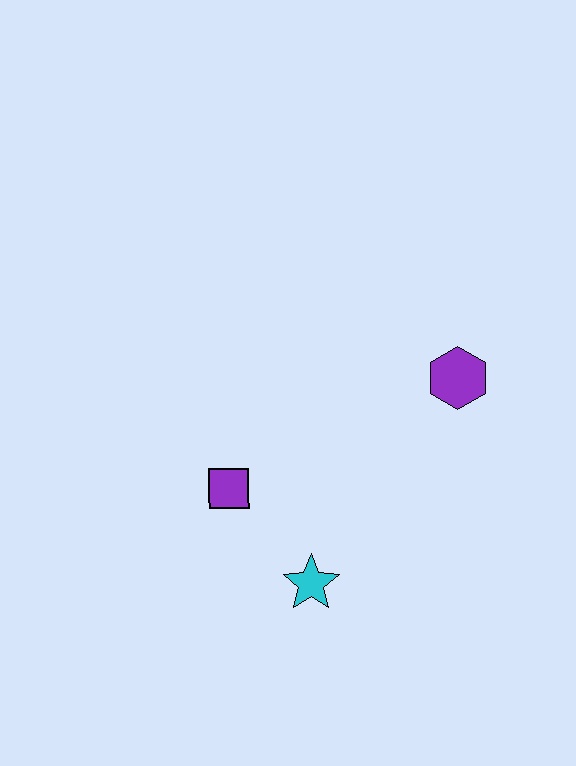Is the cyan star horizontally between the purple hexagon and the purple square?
Yes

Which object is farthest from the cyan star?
The purple hexagon is farthest from the cyan star.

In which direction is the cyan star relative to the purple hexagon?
The cyan star is below the purple hexagon.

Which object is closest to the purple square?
The cyan star is closest to the purple square.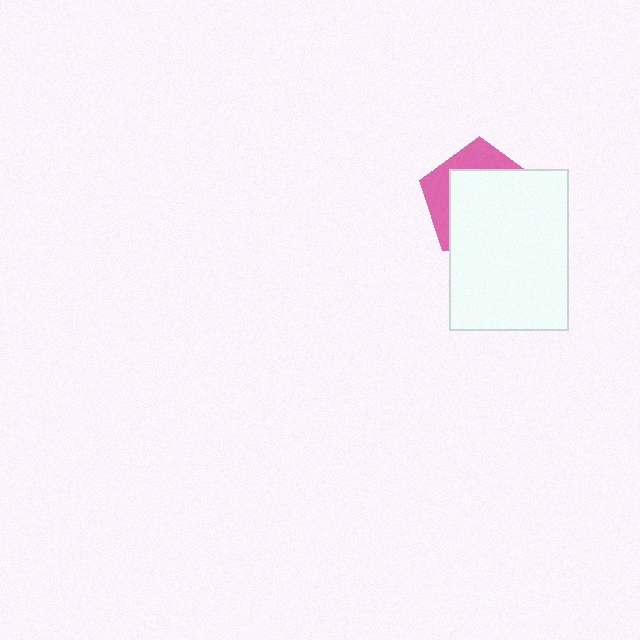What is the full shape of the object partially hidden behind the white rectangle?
The partially hidden object is a pink pentagon.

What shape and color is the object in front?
The object in front is a white rectangle.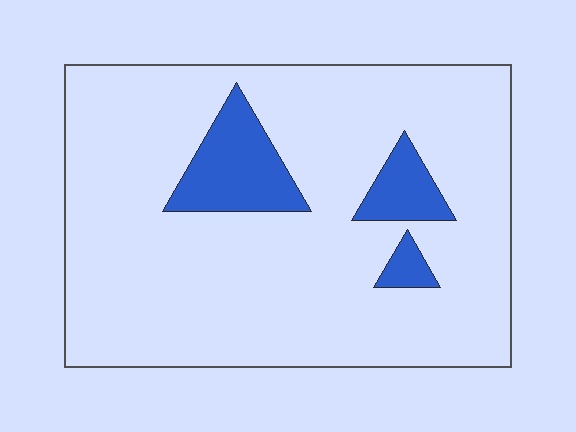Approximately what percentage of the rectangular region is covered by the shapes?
Approximately 10%.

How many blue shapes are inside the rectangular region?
3.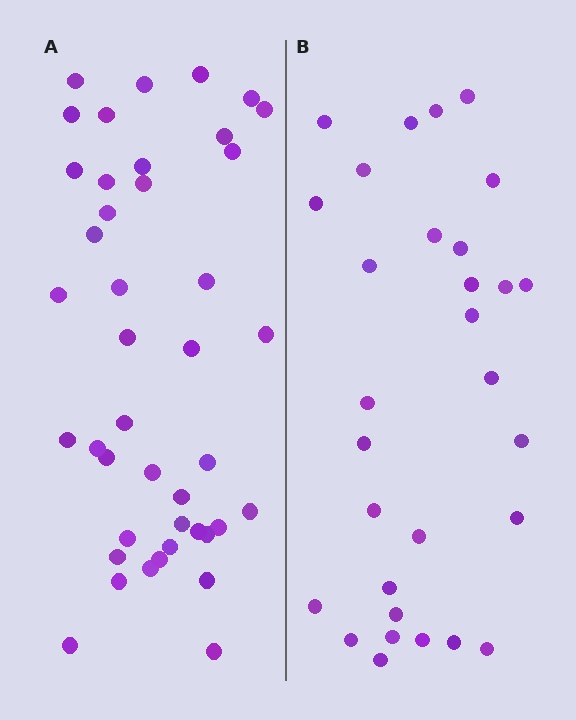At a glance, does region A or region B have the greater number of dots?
Region A (the left region) has more dots.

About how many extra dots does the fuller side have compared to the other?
Region A has roughly 12 or so more dots than region B.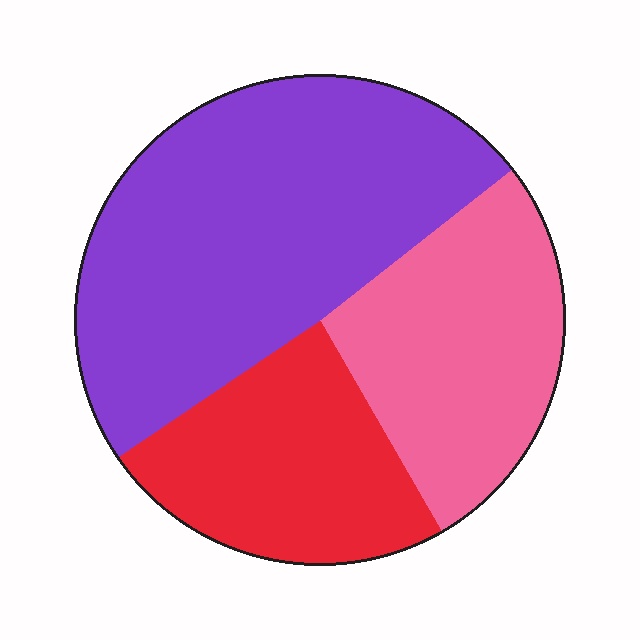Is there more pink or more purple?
Purple.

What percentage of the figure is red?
Red takes up about one quarter (1/4) of the figure.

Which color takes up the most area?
Purple, at roughly 50%.